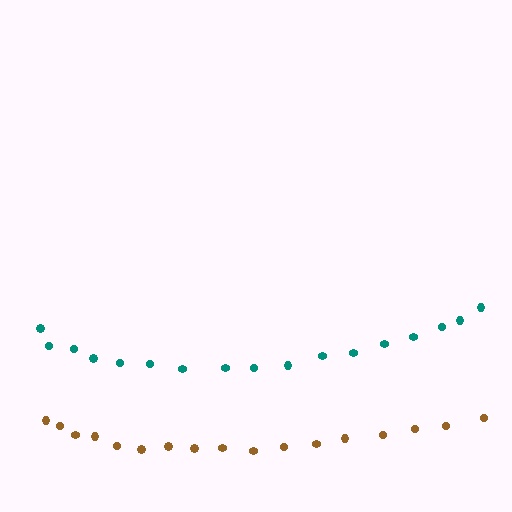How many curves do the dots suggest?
There are 2 distinct paths.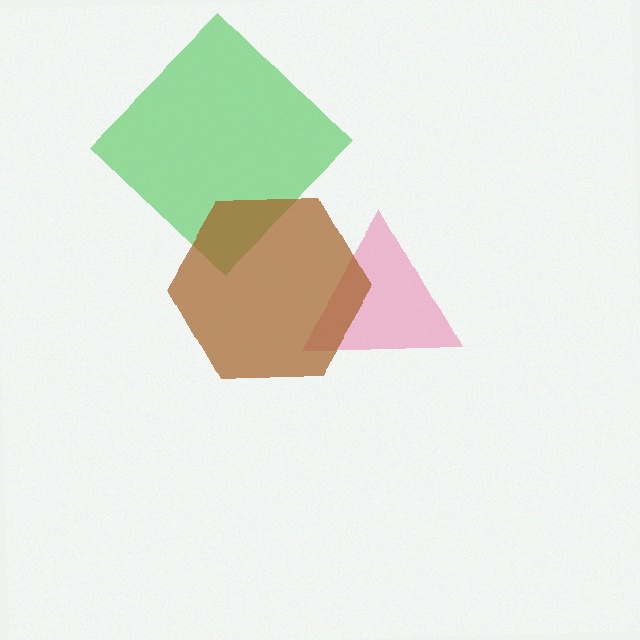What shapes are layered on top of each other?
The layered shapes are: a pink triangle, a green diamond, a brown hexagon.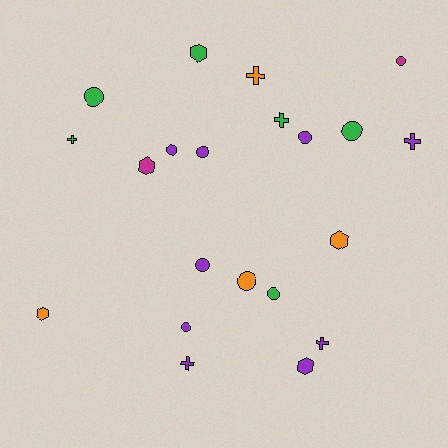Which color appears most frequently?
Purple, with 9 objects.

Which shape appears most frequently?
Circle, with 10 objects.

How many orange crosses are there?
There is 1 orange cross.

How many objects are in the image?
There are 21 objects.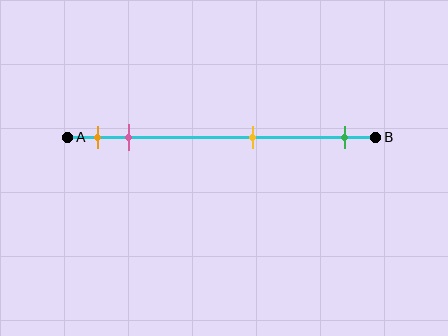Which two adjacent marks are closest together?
The orange and pink marks are the closest adjacent pair.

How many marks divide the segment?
There are 4 marks dividing the segment.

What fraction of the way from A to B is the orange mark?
The orange mark is approximately 10% (0.1) of the way from A to B.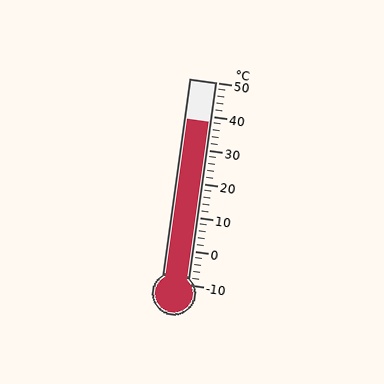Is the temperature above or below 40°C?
The temperature is below 40°C.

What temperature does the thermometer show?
The thermometer shows approximately 38°C.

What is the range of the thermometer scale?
The thermometer scale ranges from -10°C to 50°C.